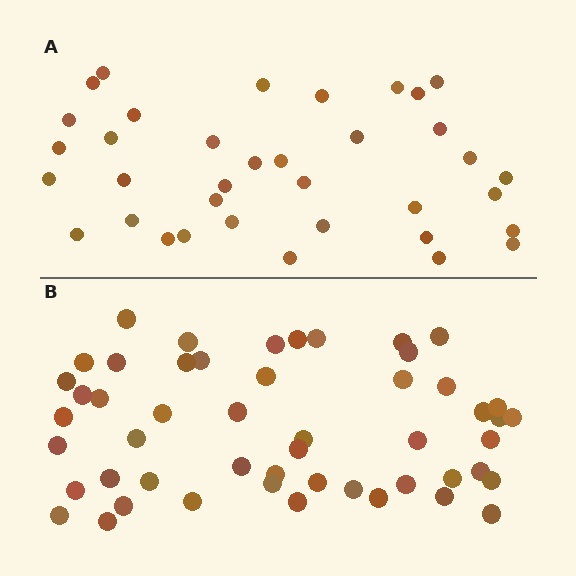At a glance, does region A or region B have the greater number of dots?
Region B (the bottom region) has more dots.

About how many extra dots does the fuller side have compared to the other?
Region B has approximately 15 more dots than region A.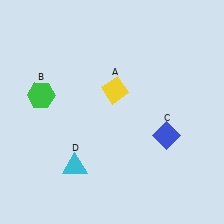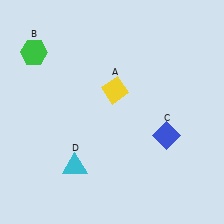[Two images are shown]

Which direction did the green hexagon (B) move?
The green hexagon (B) moved up.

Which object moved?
The green hexagon (B) moved up.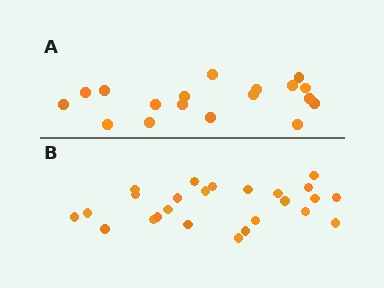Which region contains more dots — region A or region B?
Region B (the bottom region) has more dots.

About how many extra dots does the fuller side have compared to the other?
Region B has roughly 8 or so more dots than region A.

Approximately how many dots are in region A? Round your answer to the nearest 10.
About 20 dots. (The exact count is 18, which rounds to 20.)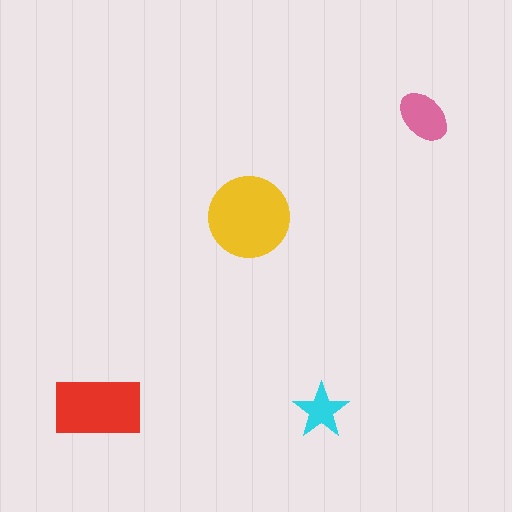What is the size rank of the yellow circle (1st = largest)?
1st.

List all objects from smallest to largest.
The cyan star, the pink ellipse, the red rectangle, the yellow circle.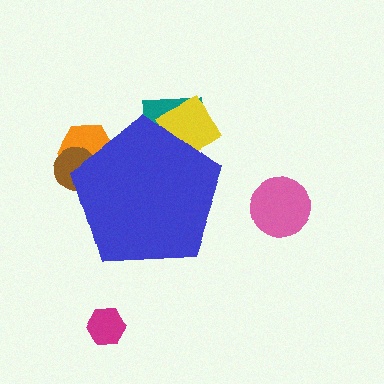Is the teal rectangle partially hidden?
Yes, the teal rectangle is partially hidden behind the blue pentagon.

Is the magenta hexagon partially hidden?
No, the magenta hexagon is fully visible.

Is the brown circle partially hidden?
Yes, the brown circle is partially hidden behind the blue pentagon.